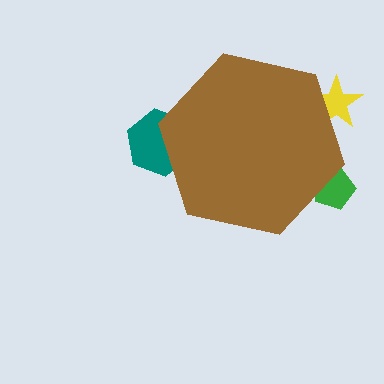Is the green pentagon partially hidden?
Yes, the green pentagon is partially hidden behind the brown hexagon.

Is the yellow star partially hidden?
Yes, the yellow star is partially hidden behind the brown hexagon.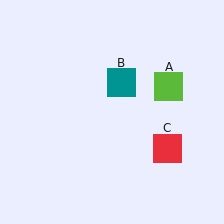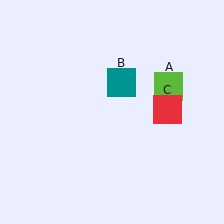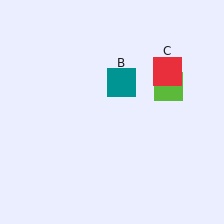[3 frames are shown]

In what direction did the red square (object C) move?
The red square (object C) moved up.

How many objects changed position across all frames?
1 object changed position: red square (object C).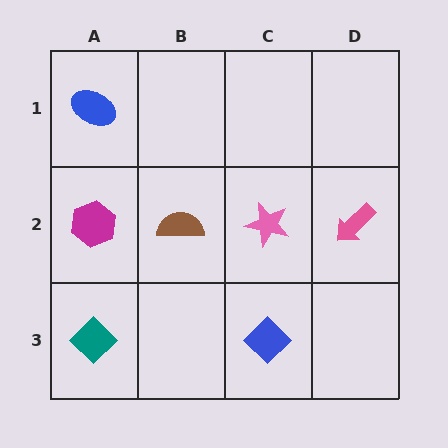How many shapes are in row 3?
2 shapes.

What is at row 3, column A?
A teal diamond.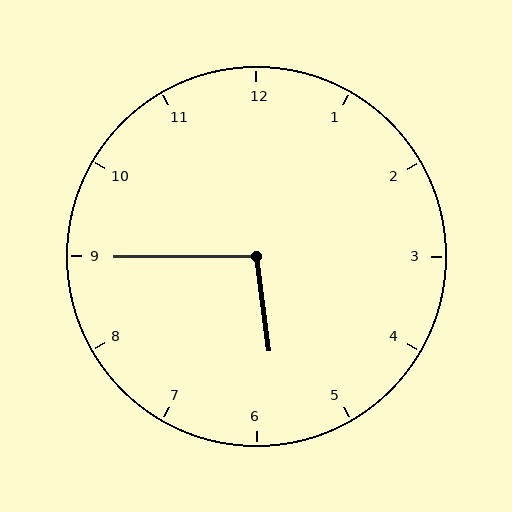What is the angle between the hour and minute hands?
Approximately 98 degrees.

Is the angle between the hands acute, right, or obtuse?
It is obtuse.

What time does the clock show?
5:45.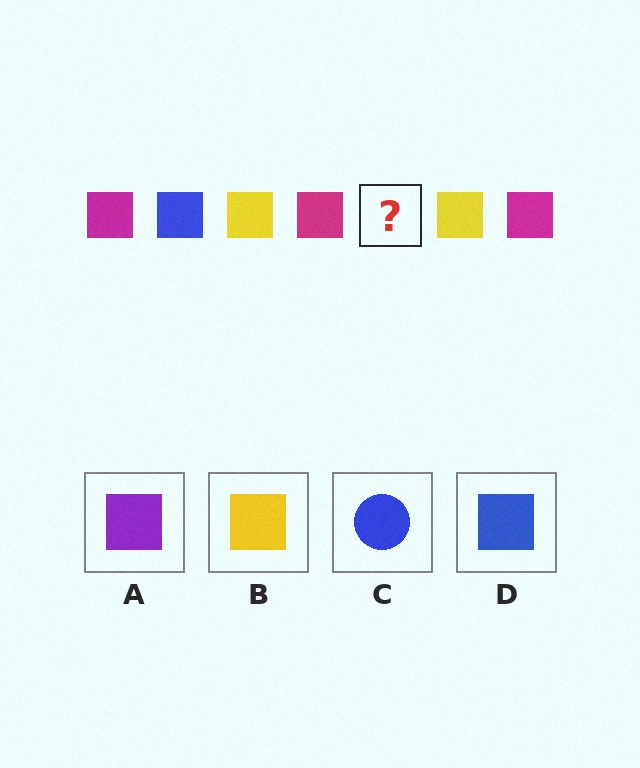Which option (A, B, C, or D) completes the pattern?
D.